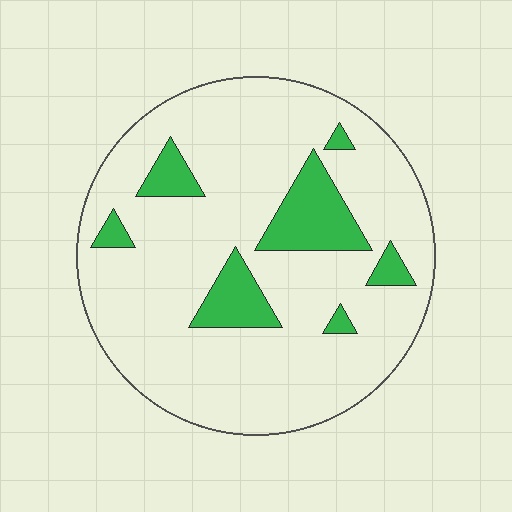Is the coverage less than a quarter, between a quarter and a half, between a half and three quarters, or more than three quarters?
Less than a quarter.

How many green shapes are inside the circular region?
7.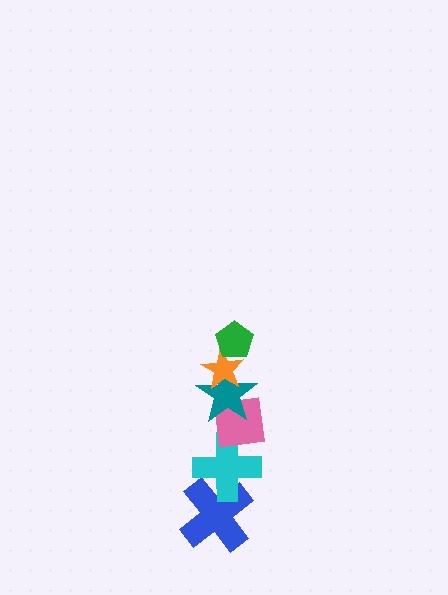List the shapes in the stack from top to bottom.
From top to bottom: the green pentagon, the orange star, the teal star, the pink square, the cyan cross, the blue cross.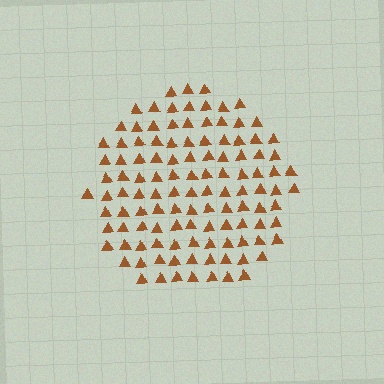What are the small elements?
The small elements are triangles.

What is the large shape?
The large shape is a circle.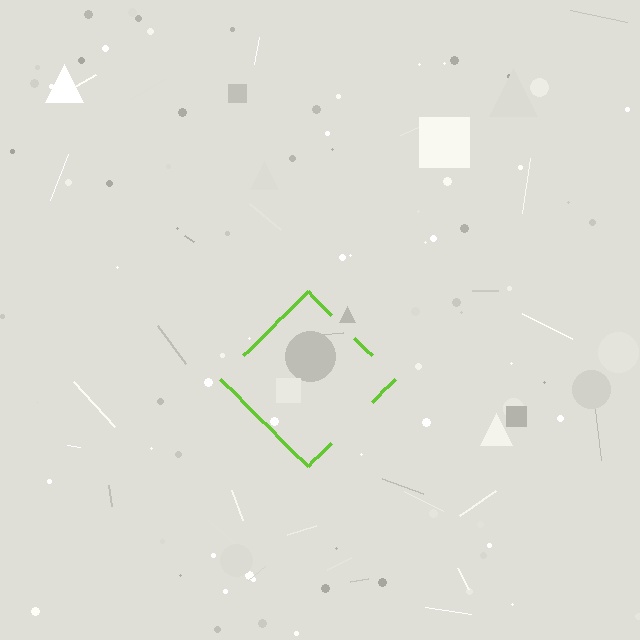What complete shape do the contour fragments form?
The contour fragments form a diamond.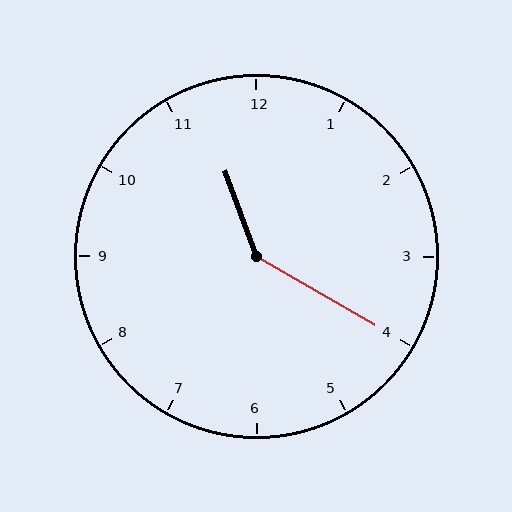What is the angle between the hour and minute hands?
Approximately 140 degrees.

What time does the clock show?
11:20.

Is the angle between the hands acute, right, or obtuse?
It is obtuse.